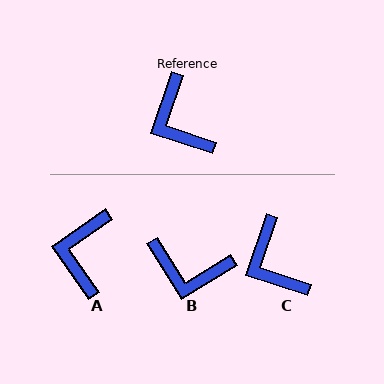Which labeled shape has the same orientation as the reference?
C.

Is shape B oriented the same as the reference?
No, it is off by about 50 degrees.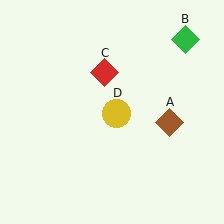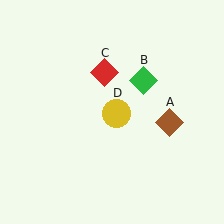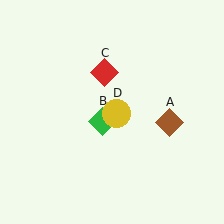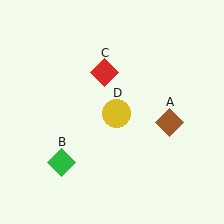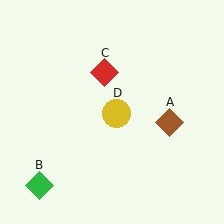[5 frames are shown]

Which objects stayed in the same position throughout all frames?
Brown diamond (object A) and red diamond (object C) and yellow circle (object D) remained stationary.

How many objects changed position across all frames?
1 object changed position: green diamond (object B).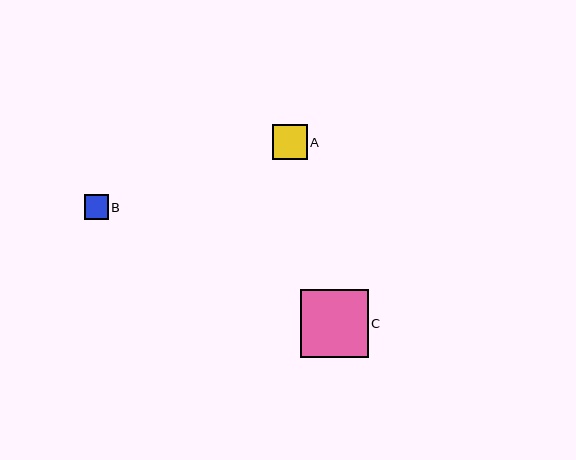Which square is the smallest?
Square B is the smallest with a size of approximately 24 pixels.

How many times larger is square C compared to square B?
Square C is approximately 2.8 times the size of square B.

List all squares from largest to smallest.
From largest to smallest: C, A, B.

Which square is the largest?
Square C is the largest with a size of approximately 67 pixels.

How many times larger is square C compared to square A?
Square C is approximately 1.9 times the size of square A.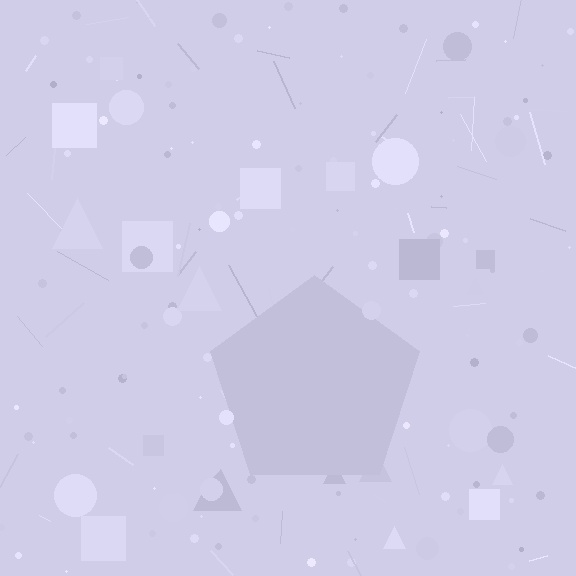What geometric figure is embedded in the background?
A pentagon is embedded in the background.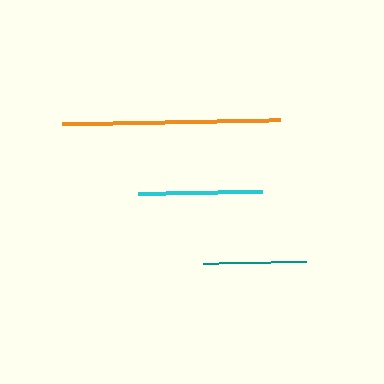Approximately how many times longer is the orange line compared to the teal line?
The orange line is approximately 2.1 times the length of the teal line.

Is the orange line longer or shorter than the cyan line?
The orange line is longer than the cyan line.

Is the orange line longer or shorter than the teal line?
The orange line is longer than the teal line.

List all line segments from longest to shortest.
From longest to shortest: orange, cyan, teal.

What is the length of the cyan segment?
The cyan segment is approximately 124 pixels long.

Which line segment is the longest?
The orange line is the longest at approximately 218 pixels.